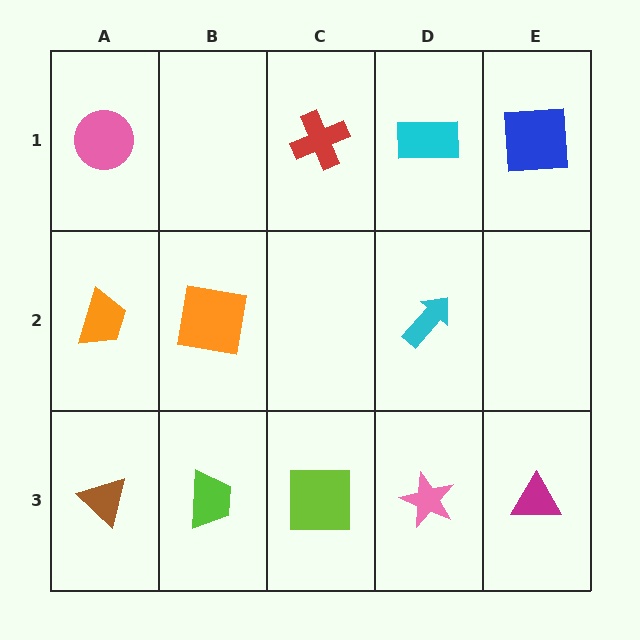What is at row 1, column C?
A red cross.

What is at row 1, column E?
A blue square.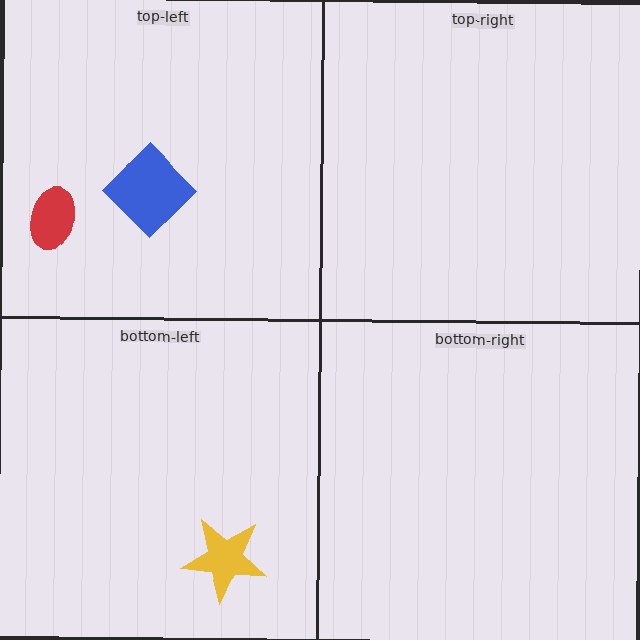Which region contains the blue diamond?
The top-left region.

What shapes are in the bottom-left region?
The yellow star.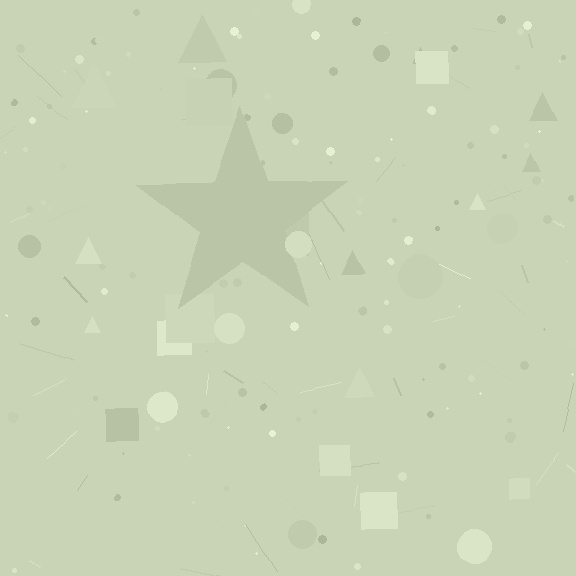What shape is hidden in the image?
A star is hidden in the image.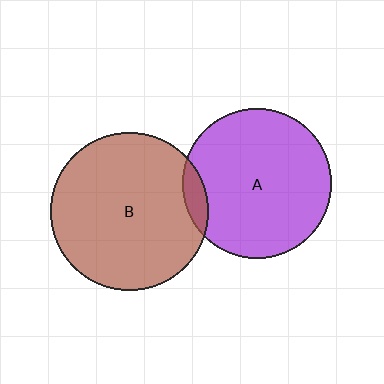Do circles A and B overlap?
Yes.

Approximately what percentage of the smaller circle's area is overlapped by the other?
Approximately 5%.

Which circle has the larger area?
Circle B (brown).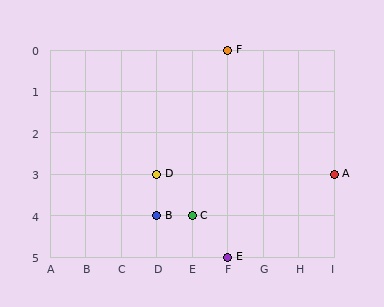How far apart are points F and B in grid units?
Points F and B are 2 columns and 4 rows apart (about 4.5 grid units diagonally).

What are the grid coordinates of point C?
Point C is at grid coordinates (E, 4).